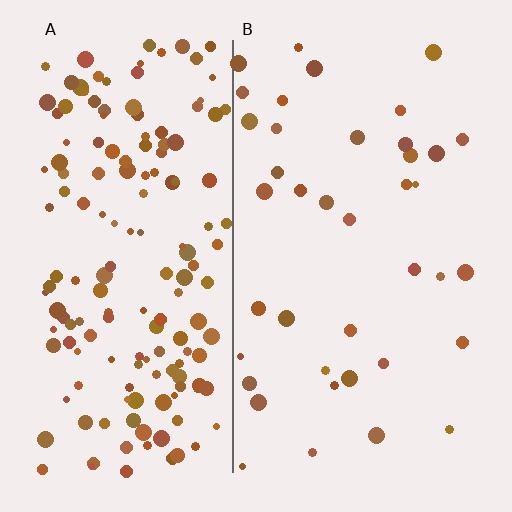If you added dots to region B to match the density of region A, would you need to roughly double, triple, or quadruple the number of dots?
Approximately quadruple.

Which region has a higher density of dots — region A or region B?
A (the left).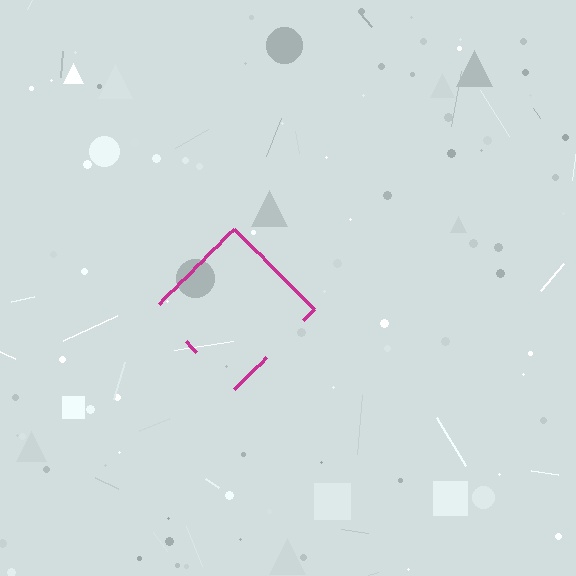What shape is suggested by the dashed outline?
The dashed outline suggests a diamond.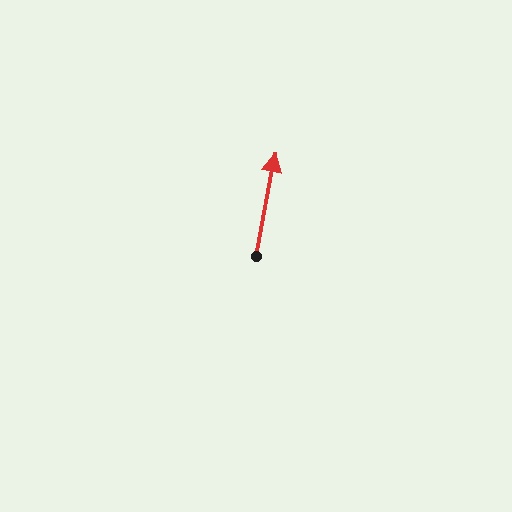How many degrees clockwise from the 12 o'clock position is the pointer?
Approximately 10 degrees.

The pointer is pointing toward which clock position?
Roughly 12 o'clock.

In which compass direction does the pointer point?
North.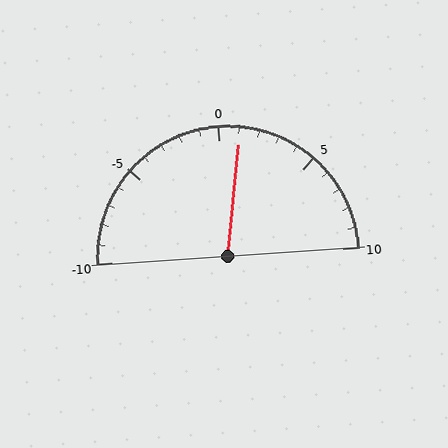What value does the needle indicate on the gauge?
The needle indicates approximately 1.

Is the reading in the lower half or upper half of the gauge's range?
The reading is in the upper half of the range (-10 to 10).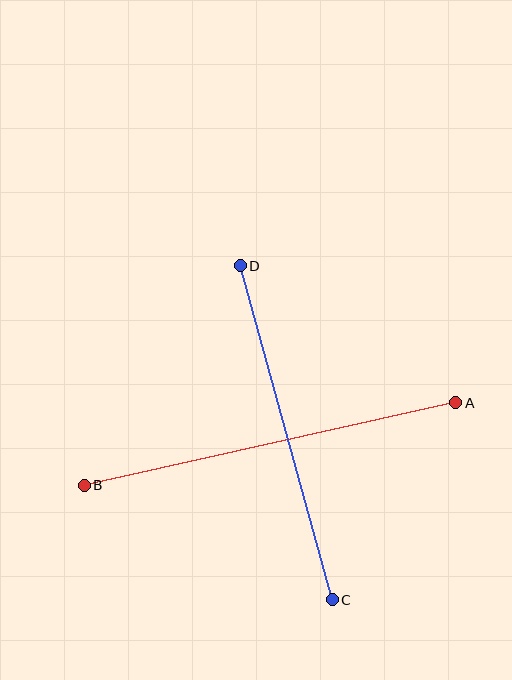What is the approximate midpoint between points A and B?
The midpoint is at approximately (270, 444) pixels.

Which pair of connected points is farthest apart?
Points A and B are farthest apart.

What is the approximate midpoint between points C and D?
The midpoint is at approximately (286, 433) pixels.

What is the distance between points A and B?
The distance is approximately 381 pixels.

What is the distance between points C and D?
The distance is approximately 347 pixels.